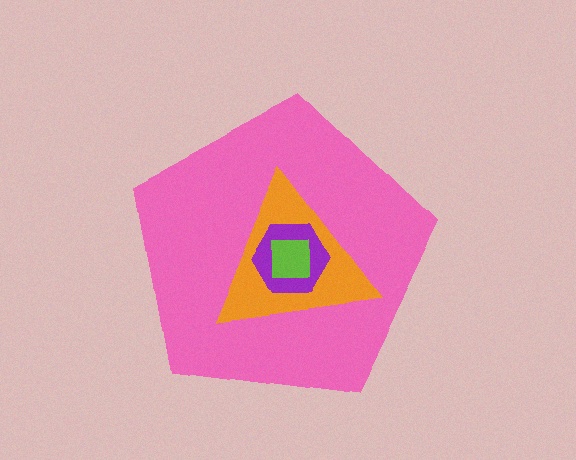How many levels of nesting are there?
4.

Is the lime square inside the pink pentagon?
Yes.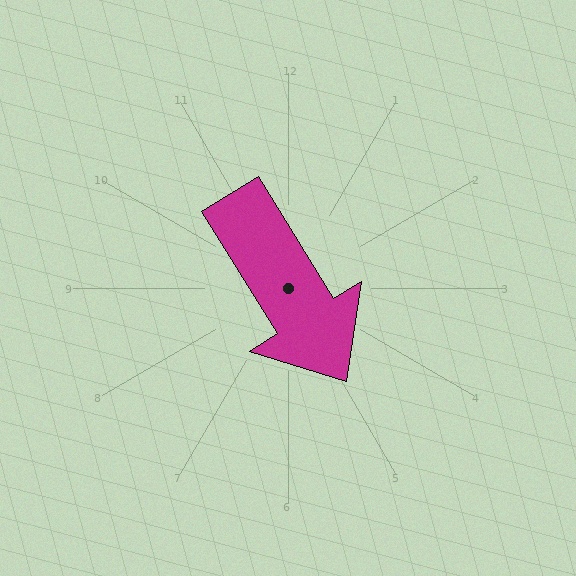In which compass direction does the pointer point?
Southeast.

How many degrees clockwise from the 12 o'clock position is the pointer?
Approximately 148 degrees.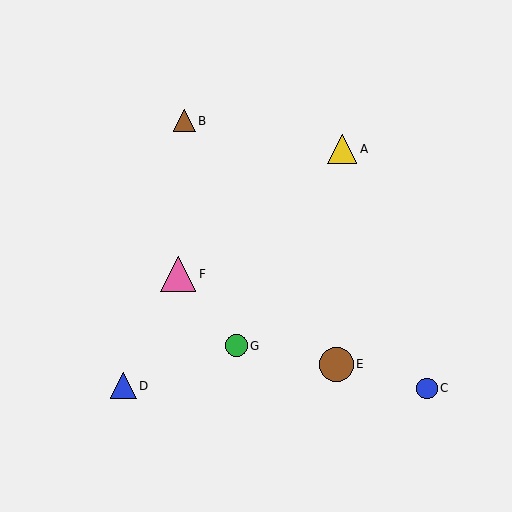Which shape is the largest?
The pink triangle (labeled F) is the largest.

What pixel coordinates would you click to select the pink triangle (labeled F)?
Click at (178, 274) to select the pink triangle F.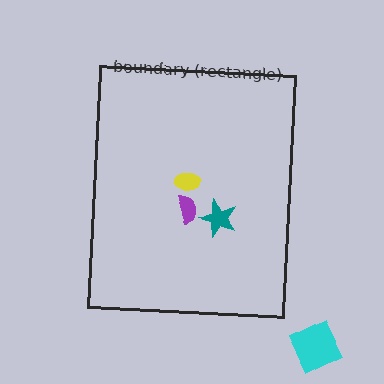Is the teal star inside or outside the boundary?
Inside.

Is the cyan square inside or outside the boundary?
Outside.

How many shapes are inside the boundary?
3 inside, 1 outside.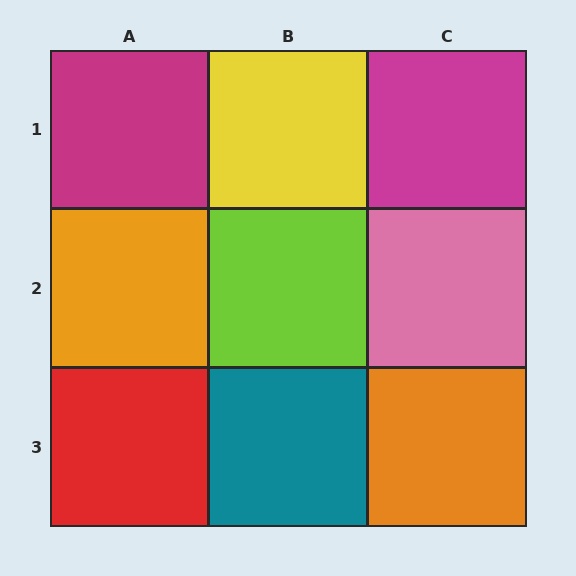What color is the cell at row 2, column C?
Pink.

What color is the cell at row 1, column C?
Magenta.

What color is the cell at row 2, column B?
Lime.